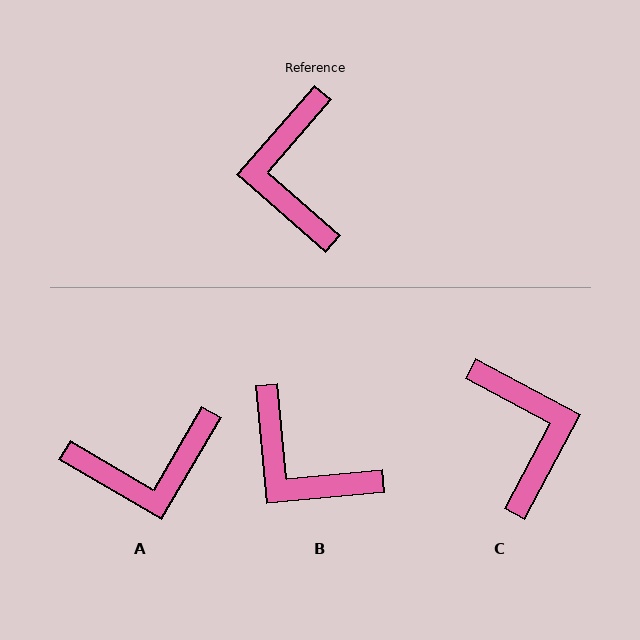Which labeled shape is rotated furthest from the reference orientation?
C, about 167 degrees away.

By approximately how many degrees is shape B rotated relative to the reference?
Approximately 46 degrees counter-clockwise.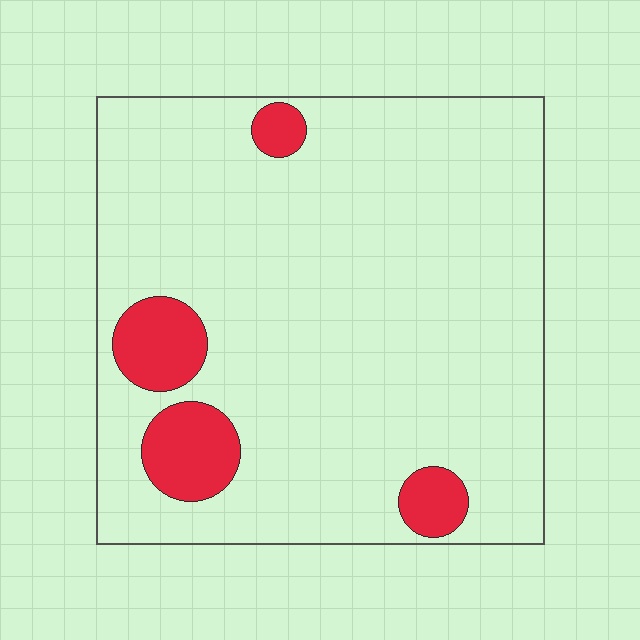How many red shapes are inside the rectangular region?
4.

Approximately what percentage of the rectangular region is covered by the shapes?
Approximately 10%.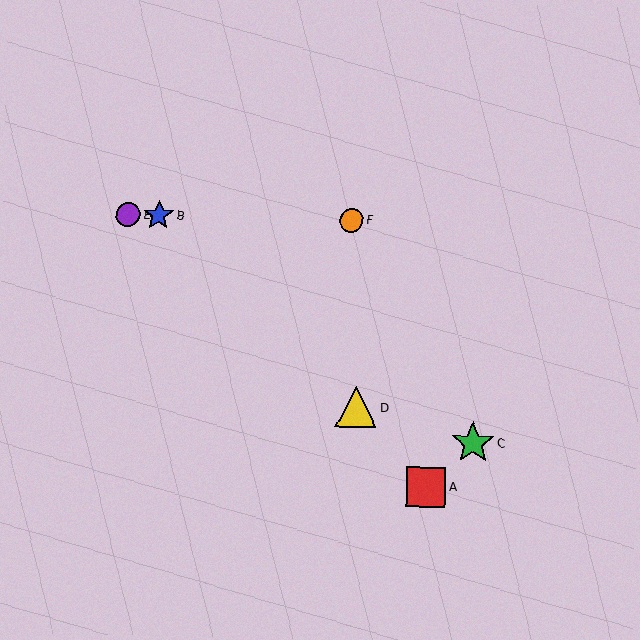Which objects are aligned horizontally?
Objects B, E, F are aligned horizontally.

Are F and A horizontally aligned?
No, F is at y≈220 and A is at y≈487.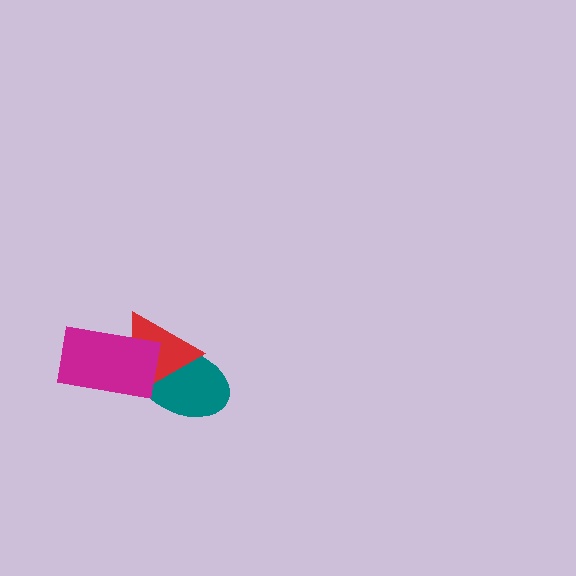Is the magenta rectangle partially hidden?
No, no other shape covers it.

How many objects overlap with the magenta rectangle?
2 objects overlap with the magenta rectangle.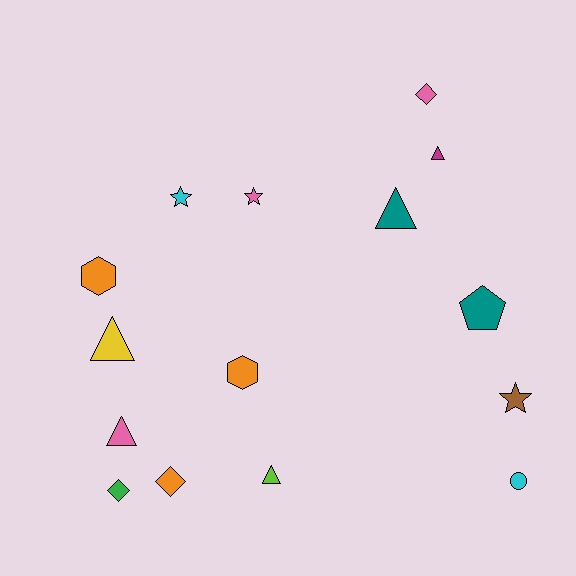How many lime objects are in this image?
There is 1 lime object.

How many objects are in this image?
There are 15 objects.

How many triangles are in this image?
There are 5 triangles.